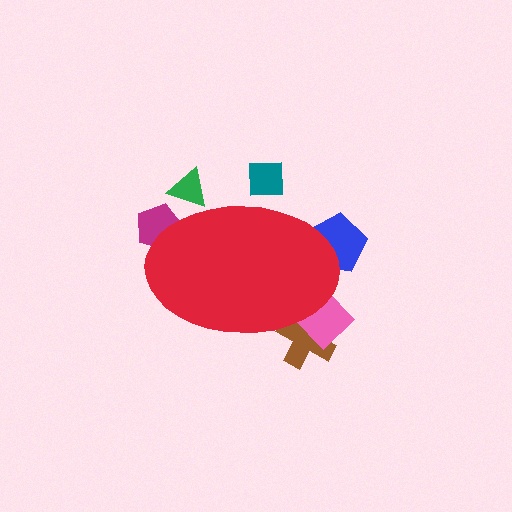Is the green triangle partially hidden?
Yes, the green triangle is partially hidden behind the red ellipse.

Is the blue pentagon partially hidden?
Yes, the blue pentagon is partially hidden behind the red ellipse.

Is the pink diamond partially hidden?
Yes, the pink diamond is partially hidden behind the red ellipse.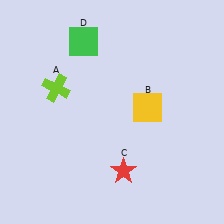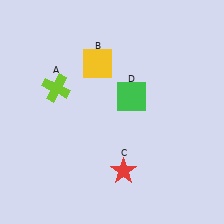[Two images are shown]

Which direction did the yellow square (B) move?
The yellow square (B) moved left.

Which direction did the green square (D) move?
The green square (D) moved down.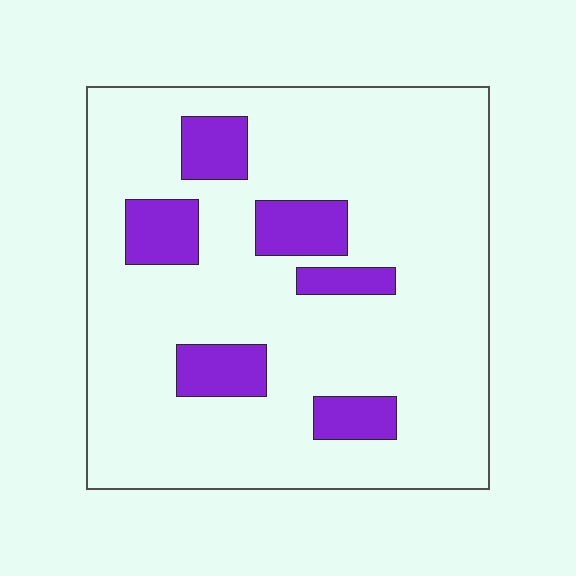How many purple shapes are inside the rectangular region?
6.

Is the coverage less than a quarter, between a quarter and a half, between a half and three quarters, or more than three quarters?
Less than a quarter.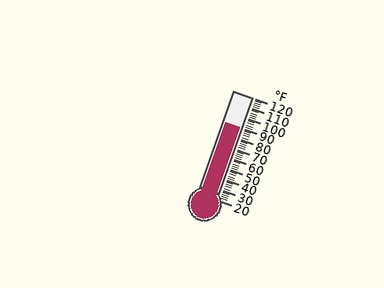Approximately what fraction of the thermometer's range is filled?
The thermometer is filled to approximately 70% of its range.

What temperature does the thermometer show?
The thermometer shows approximately 90°F.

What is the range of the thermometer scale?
The thermometer scale ranges from 20°F to 120°F.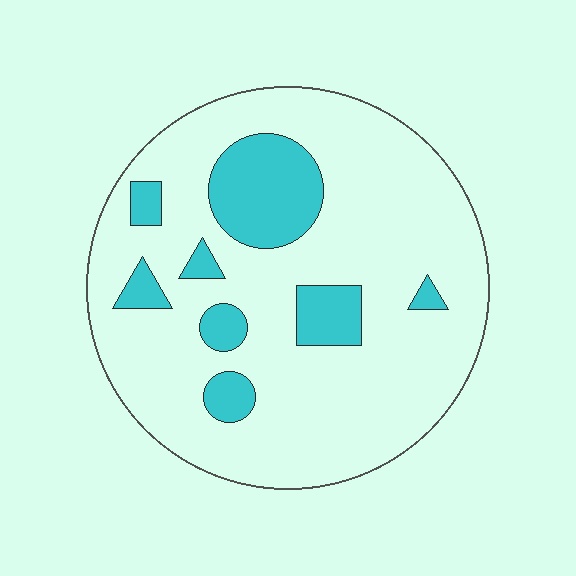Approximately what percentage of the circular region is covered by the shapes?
Approximately 20%.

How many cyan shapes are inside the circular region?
8.